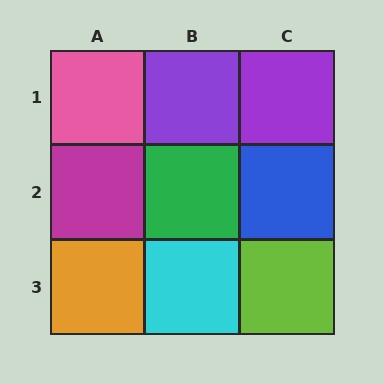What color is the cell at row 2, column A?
Magenta.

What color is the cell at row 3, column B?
Cyan.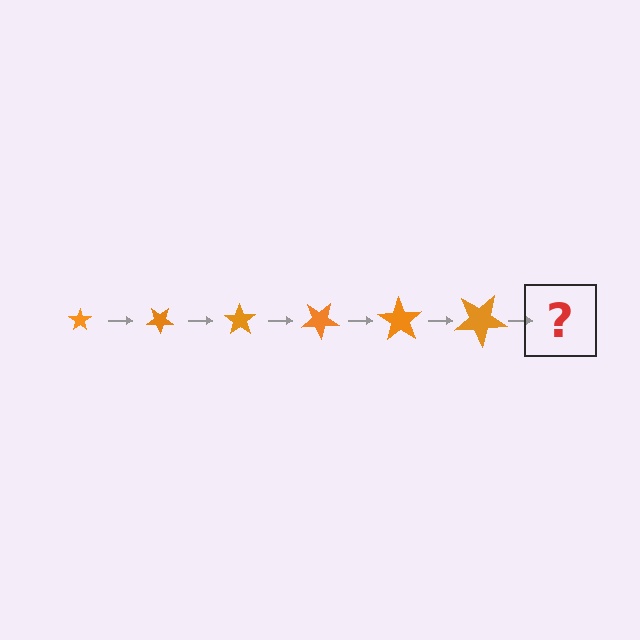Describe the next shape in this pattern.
It should be a star, larger than the previous one and rotated 210 degrees from the start.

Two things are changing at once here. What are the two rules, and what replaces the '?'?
The two rules are that the star grows larger each step and it rotates 35 degrees each step. The '?' should be a star, larger than the previous one and rotated 210 degrees from the start.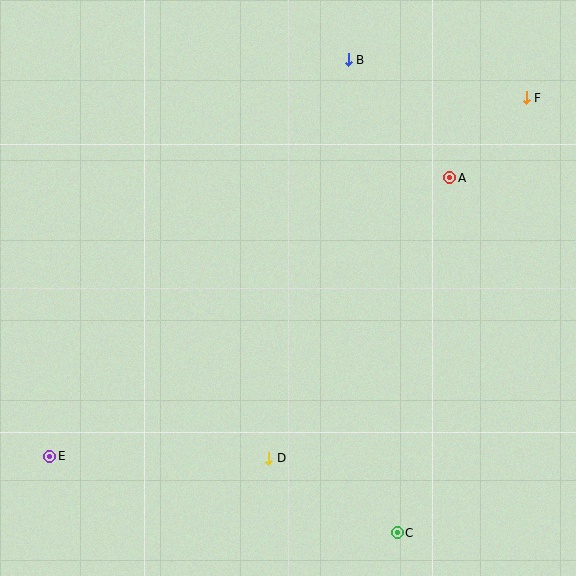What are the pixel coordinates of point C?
Point C is at (397, 533).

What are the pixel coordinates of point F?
Point F is at (526, 98).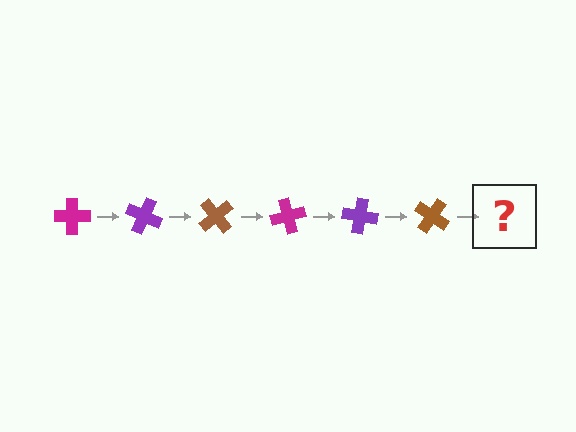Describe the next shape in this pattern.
It should be a magenta cross, rotated 150 degrees from the start.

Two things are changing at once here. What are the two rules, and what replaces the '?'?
The two rules are that it rotates 25 degrees each step and the color cycles through magenta, purple, and brown. The '?' should be a magenta cross, rotated 150 degrees from the start.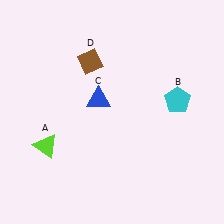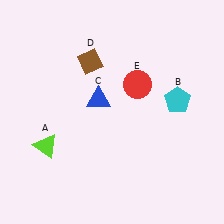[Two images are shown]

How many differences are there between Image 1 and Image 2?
There is 1 difference between the two images.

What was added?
A red circle (E) was added in Image 2.